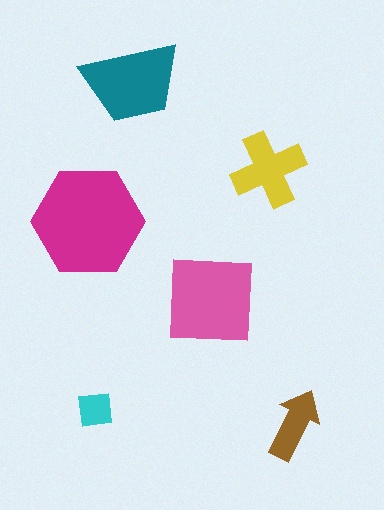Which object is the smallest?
The cyan square.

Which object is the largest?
The magenta hexagon.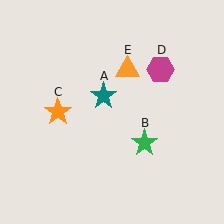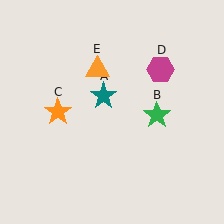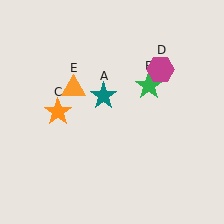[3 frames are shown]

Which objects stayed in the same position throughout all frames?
Teal star (object A) and orange star (object C) and magenta hexagon (object D) remained stationary.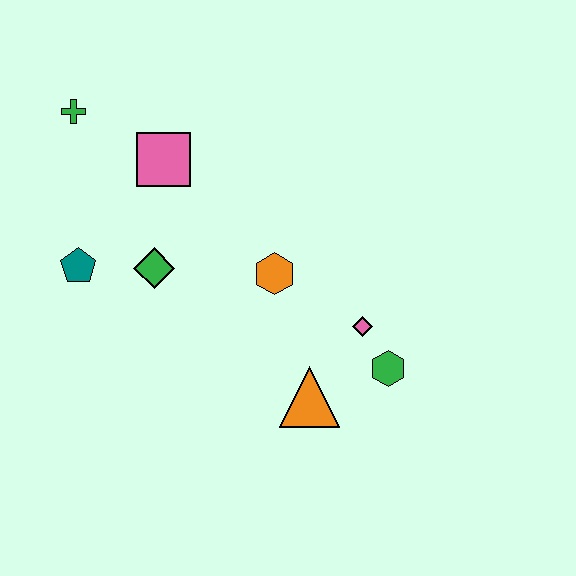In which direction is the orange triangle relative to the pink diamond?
The orange triangle is below the pink diamond.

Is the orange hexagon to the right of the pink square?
Yes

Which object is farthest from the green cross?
The green hexagon is farthest from the green cross.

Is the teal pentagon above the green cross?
No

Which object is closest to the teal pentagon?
The green diamond is closest to the teal pentagon.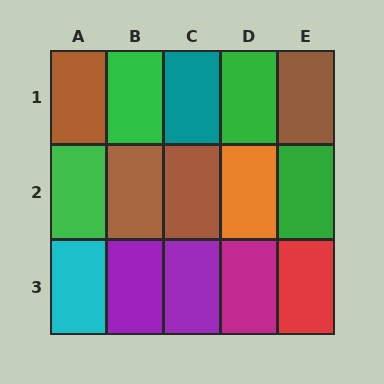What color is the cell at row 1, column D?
Green.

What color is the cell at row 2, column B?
Brown.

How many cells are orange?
1 cell is orange.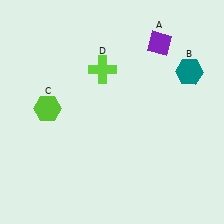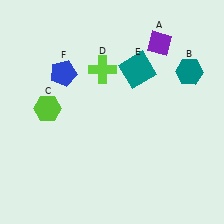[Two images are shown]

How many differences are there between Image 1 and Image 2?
There are 2 differences between the two images.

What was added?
A teal square (E), a blue pentagon (F) were added in Image 2.